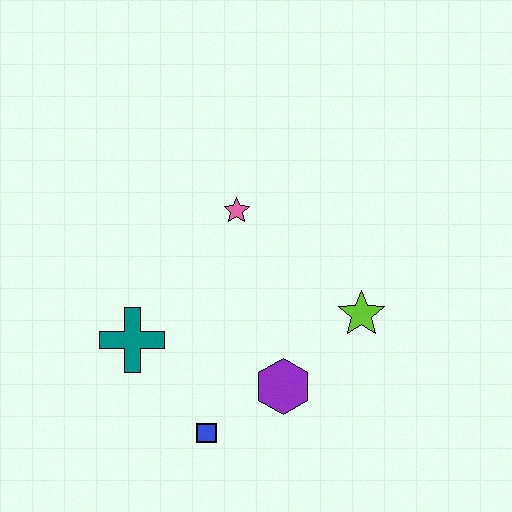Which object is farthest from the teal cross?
The lime star is farthest from the teal cross.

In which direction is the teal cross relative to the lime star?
The teal cross is to the left of the lime star.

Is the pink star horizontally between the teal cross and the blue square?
No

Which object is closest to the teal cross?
The blue square is closest to the teal cross.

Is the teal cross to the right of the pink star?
No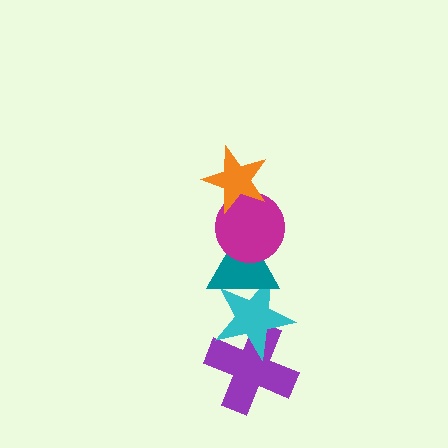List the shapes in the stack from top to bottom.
From top to bottom: the orange star, the magenta circle, the teal triangle, the cyan star, the purple cross.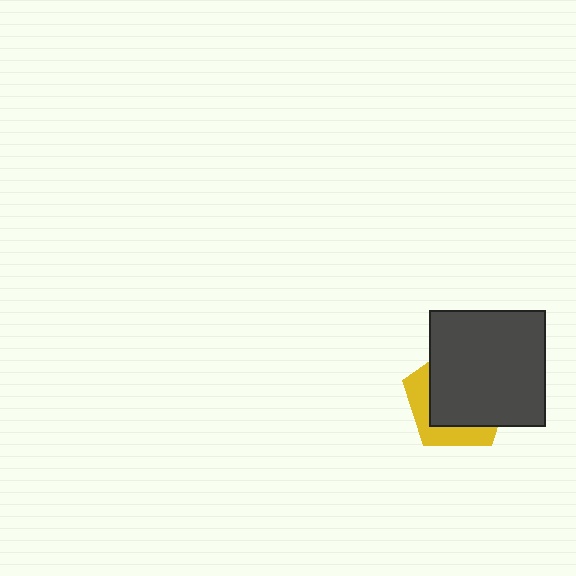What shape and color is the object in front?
The object in front is a dark gray square.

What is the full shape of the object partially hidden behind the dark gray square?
The partially hidden object is a yellow pentagon.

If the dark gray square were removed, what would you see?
You would see the complete yellow pentagon.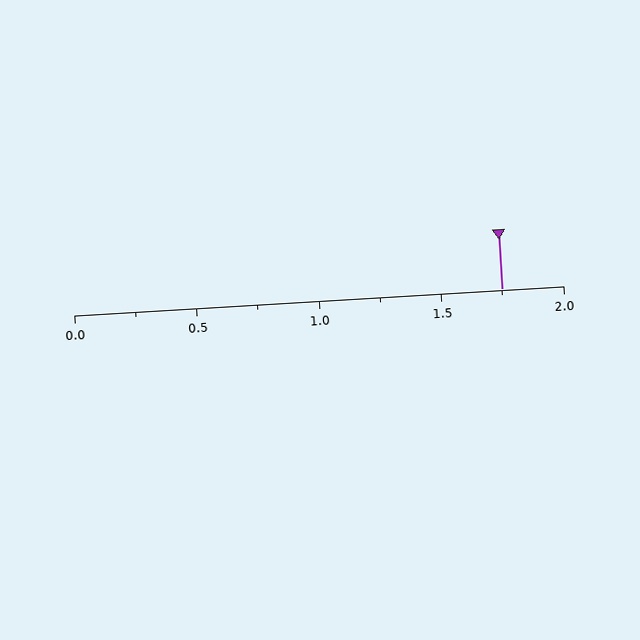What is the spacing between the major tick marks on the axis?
The major ticks are spaced 0.5 apart.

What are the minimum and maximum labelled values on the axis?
The axis runs from 0.0 to 2.0.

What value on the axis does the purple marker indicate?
The marker indicates approximately 1.75.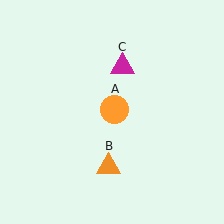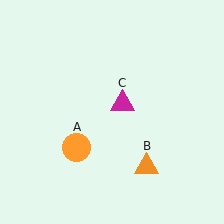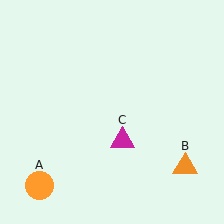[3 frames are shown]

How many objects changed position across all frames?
3 objects changed position: orange circle (object A), orange triangle (object B), magenta triangle (object C).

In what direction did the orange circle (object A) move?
The orange circle (object A) moved down and to the left.